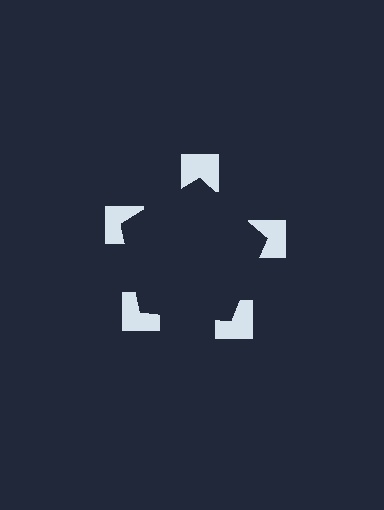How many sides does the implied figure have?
5 sides.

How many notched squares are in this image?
There are 5 — one at each vertex of the illusory pentagon.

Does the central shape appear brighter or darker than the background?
It typically appears slightly darker than the background, even though no actual brightness change is drawn.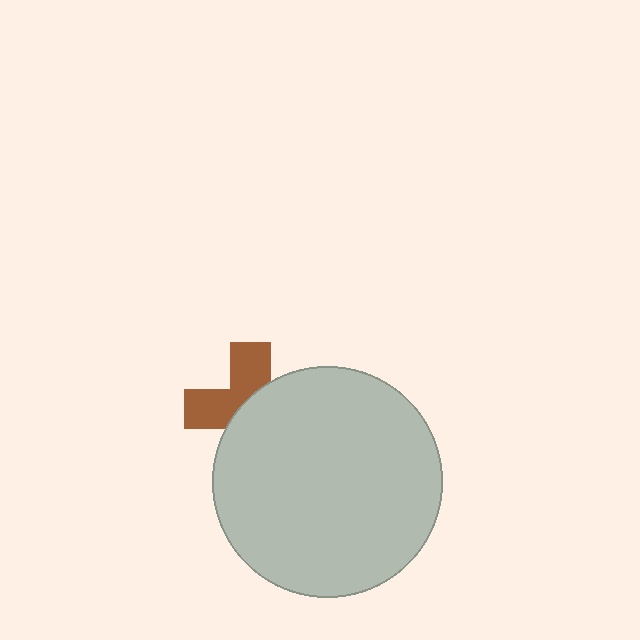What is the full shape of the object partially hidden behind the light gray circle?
The partially hidden object is a brown cross.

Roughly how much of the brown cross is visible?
A small part of it is visible (roughly 45%).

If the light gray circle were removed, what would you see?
You would see the complete brown cross.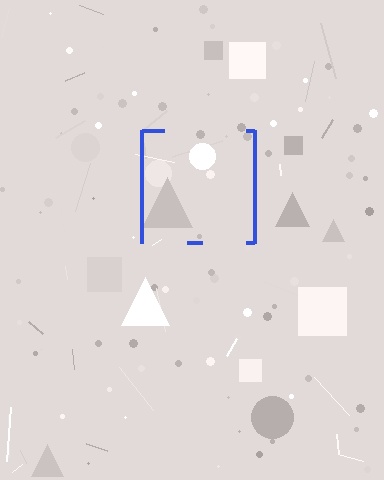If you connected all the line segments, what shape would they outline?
They would outline a square.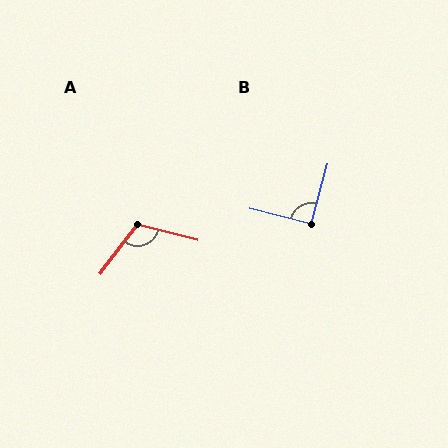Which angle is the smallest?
B, at approximately 91 degrees.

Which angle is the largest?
A, at approximately 113 degrees.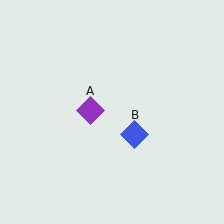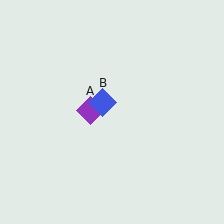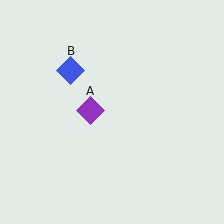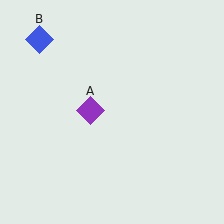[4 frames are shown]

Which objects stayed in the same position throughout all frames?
Purple diamond (object A) remained stationary.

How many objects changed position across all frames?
1 object changed position: blue diamond (object B).